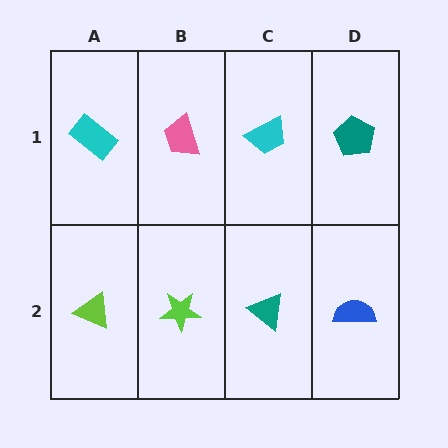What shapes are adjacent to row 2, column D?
A teal pentagon (row 1, column D), a teal triangle (row 2, column C).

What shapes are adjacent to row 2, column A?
A cyan rectangle (row 1, column A), a lime star (row 2, column B).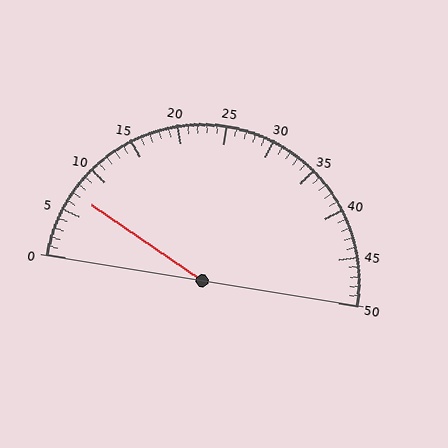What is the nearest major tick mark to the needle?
The nearest major tick mark is 5.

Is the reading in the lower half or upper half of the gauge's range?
The reading is in the lower half of the range (0 to 50).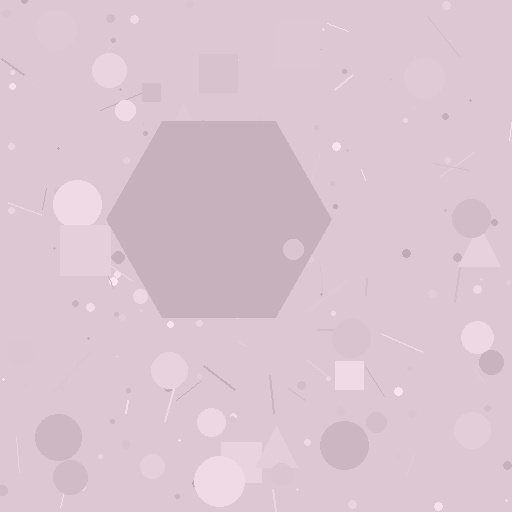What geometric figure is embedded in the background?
A hexagon is embedded in the background.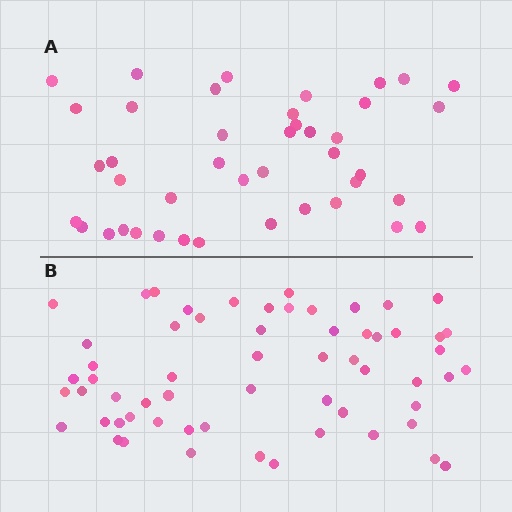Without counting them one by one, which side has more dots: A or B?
Region B (the bottom region) has more dots.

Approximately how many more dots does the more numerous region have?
Region B has approximately 20 more dots than region A.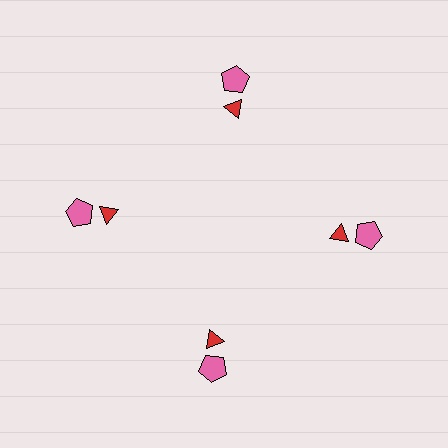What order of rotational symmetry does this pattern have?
This pattern has 4-fold rotational symmetry.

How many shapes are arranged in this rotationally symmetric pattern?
There are 8 shapes, arranged in 4 groups of 2.